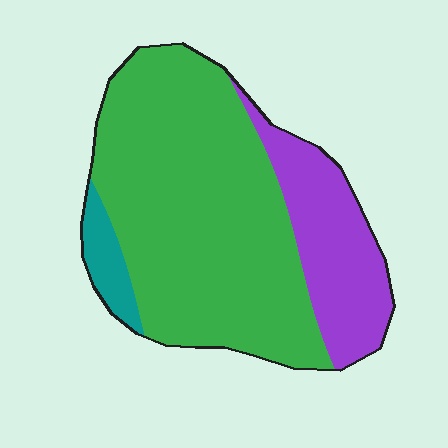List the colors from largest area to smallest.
From largest to smallest: green, purple, teal.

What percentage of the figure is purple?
Purple takes up about one quarter (1/4) of the figure.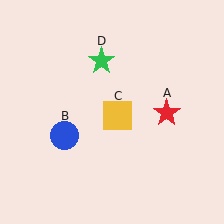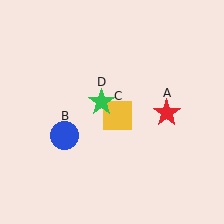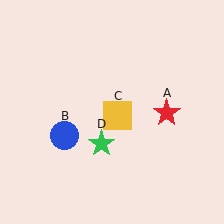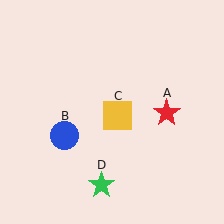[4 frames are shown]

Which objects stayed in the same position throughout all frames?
Red star (object A) and blue circle (object B) and yellow square (object C) remained stationary.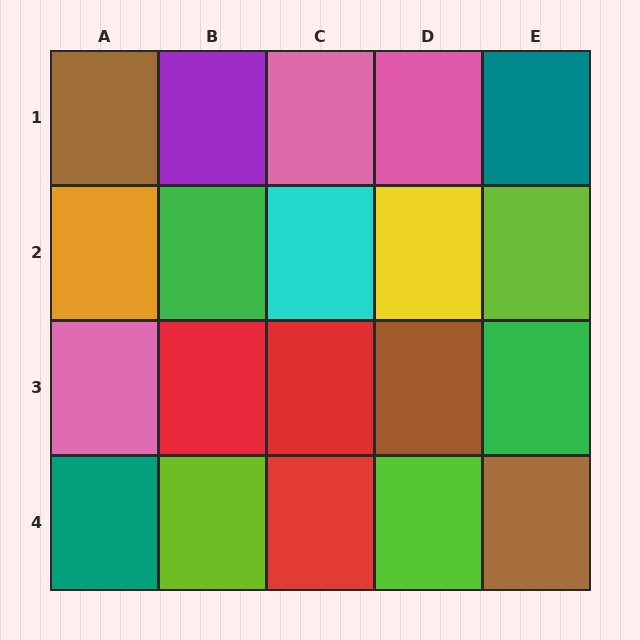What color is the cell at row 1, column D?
Pink.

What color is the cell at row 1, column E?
Teal.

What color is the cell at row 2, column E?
Lime.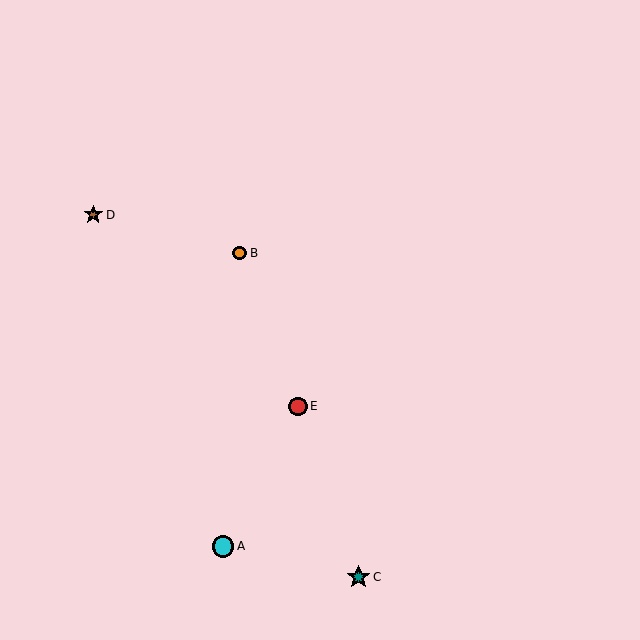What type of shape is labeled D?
Shape D is a brown star.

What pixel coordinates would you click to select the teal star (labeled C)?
Click at (359, 577) to select the teal star C.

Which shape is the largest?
The teal star (labeled C) is the largest.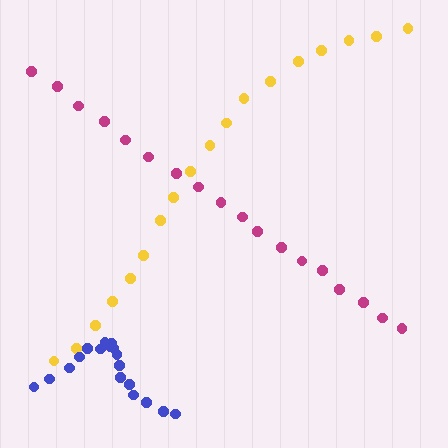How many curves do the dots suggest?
There are 3 distinct paths.